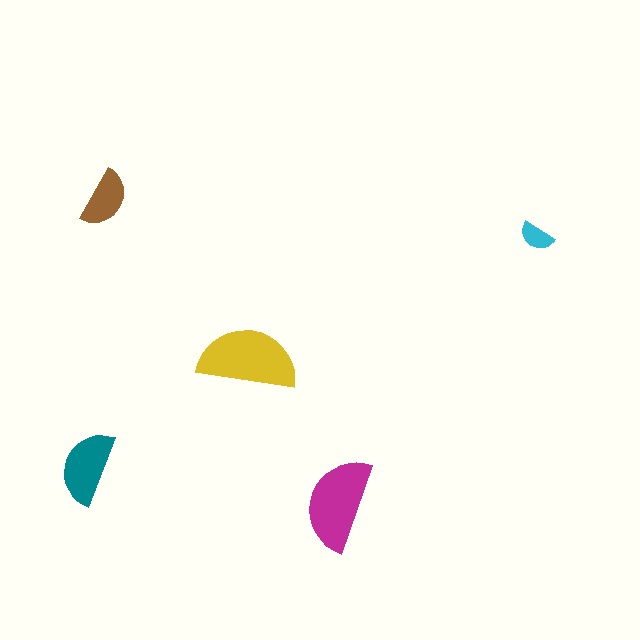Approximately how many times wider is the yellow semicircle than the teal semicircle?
About 1.5 times wider.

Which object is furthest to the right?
The cyan semicircle is rightmost.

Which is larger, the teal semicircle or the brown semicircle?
The teal one.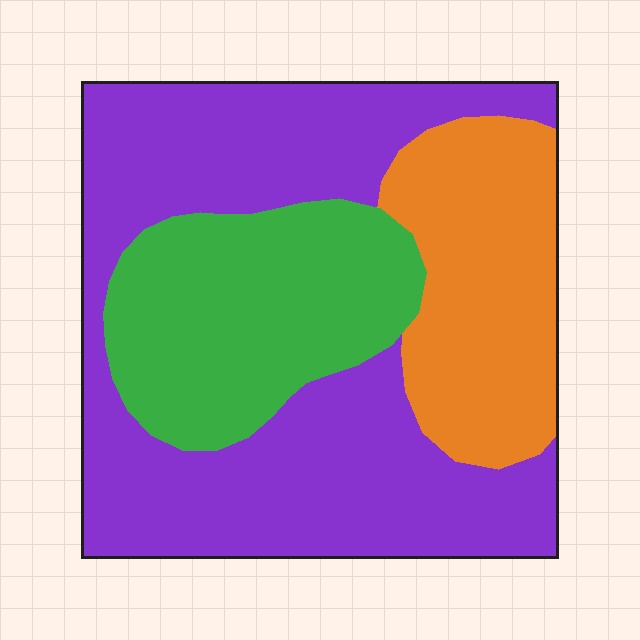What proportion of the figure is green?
Green covers about 25% of the figure.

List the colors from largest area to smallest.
From largest to smallest: purple, green, orange.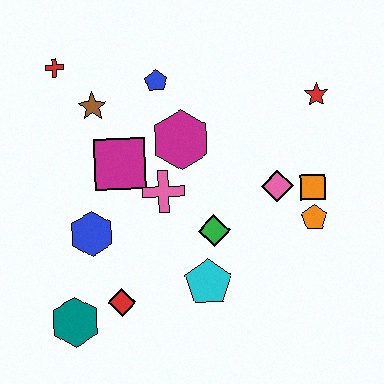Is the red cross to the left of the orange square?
Yes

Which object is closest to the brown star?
The red cross is closest to the brown star.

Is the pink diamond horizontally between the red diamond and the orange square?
Yes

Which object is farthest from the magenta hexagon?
The teal hexagon is farthest from the magenta hexagon.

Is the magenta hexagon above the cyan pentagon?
Yes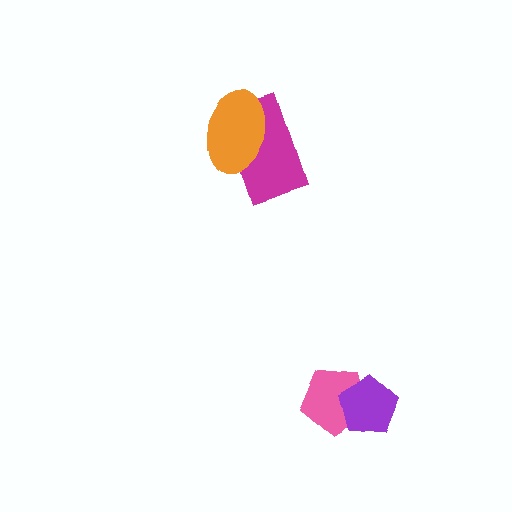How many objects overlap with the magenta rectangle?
1 object overlaps with the magenta rectangle.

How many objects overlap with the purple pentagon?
1 object overlaps with the purple pentagon.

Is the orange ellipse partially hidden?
No, no other shape covers it.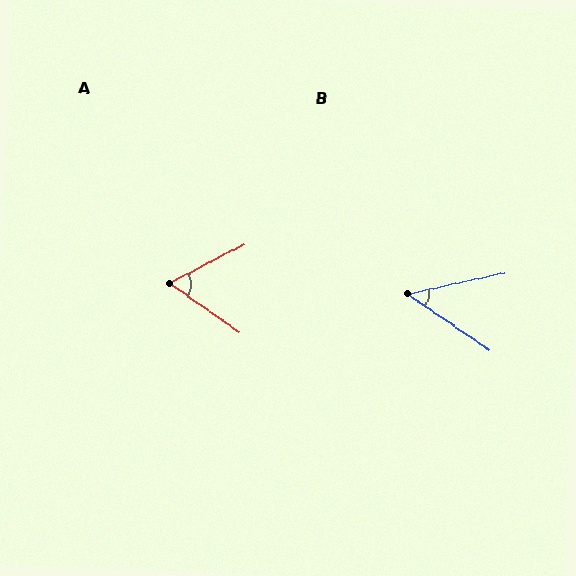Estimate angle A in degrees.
Approximately 62 degrees.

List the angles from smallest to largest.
B (46°), A (62°).